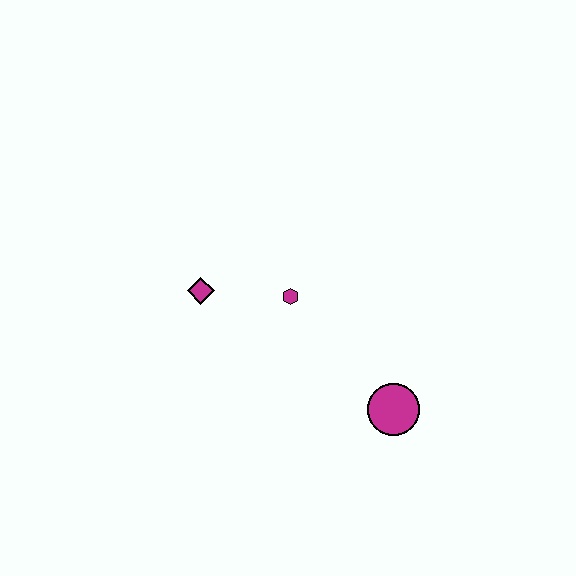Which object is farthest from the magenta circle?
The magenta diamond is farthest from the magenta circle.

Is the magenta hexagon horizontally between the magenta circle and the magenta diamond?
Yes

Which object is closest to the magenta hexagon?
The magenta diamond is closest to the magenta hexagon.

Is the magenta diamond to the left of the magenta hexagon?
Yes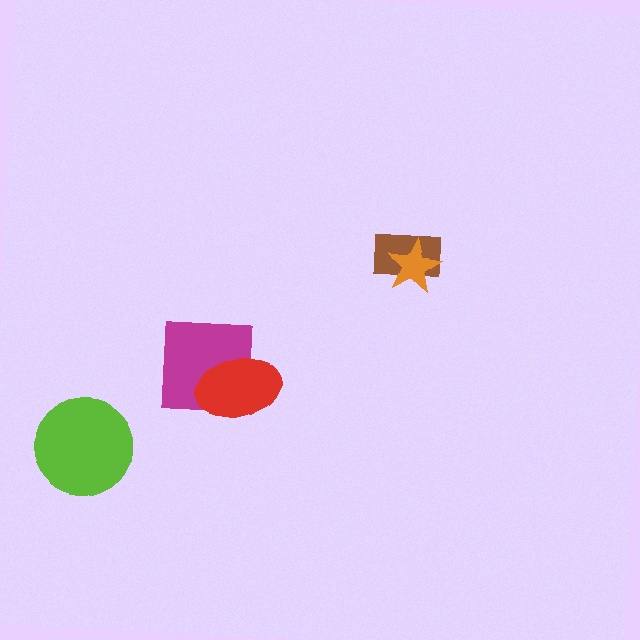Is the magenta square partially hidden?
Yes, it is partially covered by another shape.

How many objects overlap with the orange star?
1 object overlaps with the orange star.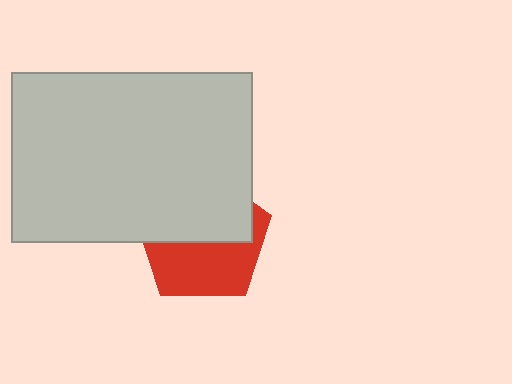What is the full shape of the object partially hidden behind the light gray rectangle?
The partially hidden object is a red pentagon.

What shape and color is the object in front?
The object in front is a light gray rectangle.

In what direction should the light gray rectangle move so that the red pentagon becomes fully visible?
The light gray rectangle should move up. That is the shortest direction to clear the overlap and leave the red pentagon fully visible.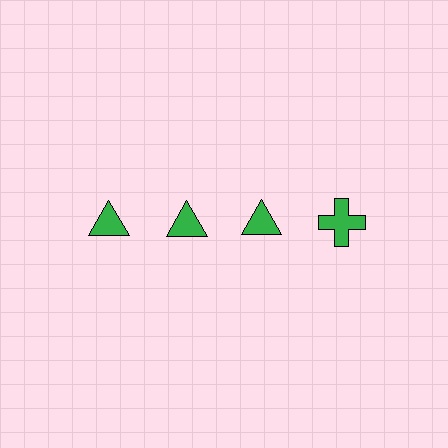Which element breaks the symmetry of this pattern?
The green cross in the top row, second from right column breaks the symmetry. All other shapes are green triangles.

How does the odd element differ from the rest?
It has a different shape: cross instead of triangle.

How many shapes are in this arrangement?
There are 4 shapes arranged in a grid pattern.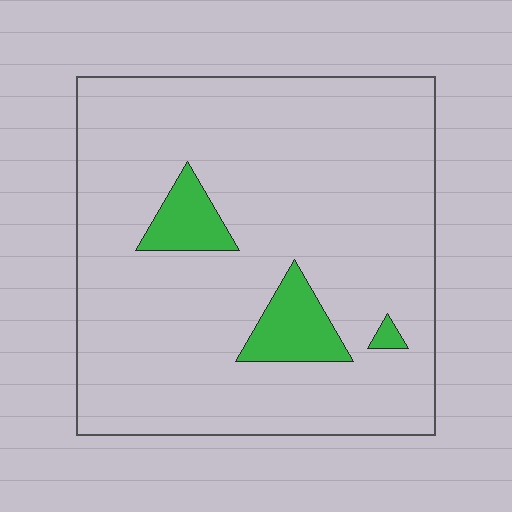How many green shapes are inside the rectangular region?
3.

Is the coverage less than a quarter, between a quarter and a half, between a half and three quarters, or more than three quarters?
Less than a quarter.